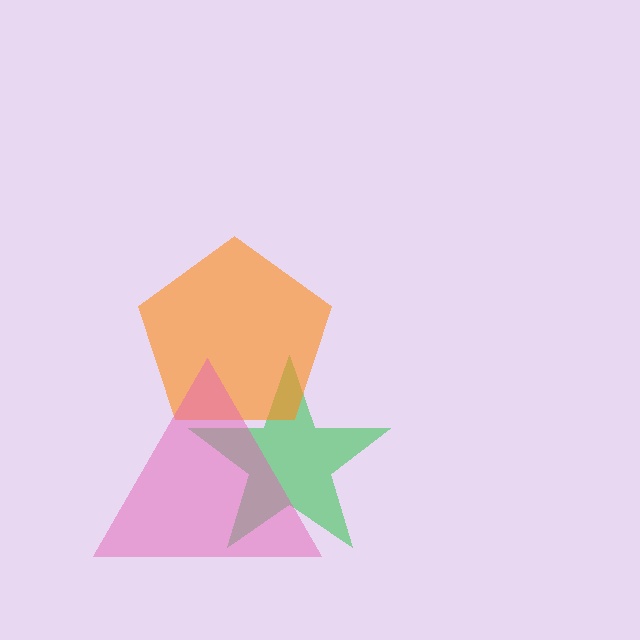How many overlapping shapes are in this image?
There are 3 overlapping shapes in the image.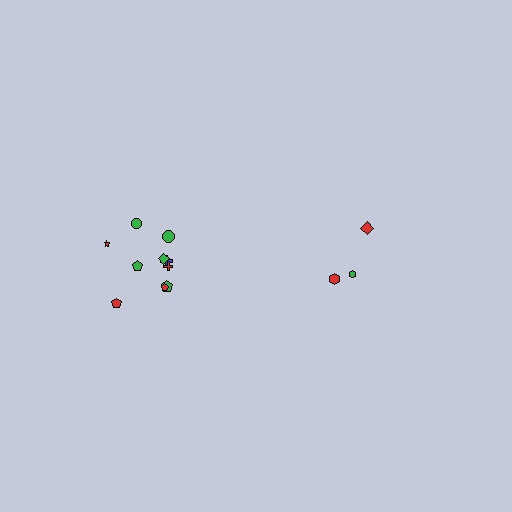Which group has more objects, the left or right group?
The left group.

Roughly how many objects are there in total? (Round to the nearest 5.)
Roughly 15 objects in total.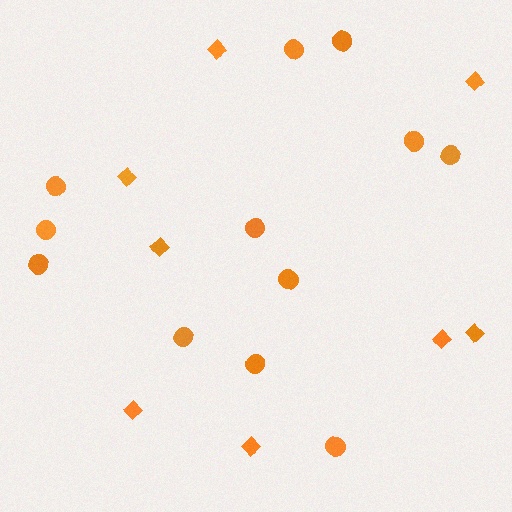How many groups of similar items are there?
There are 2 groups: one group of diamonds (8) and one group of circles (12).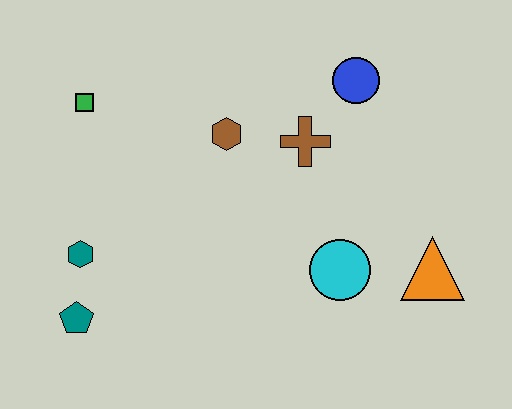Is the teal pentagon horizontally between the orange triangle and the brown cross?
No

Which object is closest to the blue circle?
The brown cross is closest to the blue circle.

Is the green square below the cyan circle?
No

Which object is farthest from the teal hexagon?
The orange triangle is farthest from the teal hexagon.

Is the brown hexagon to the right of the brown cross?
No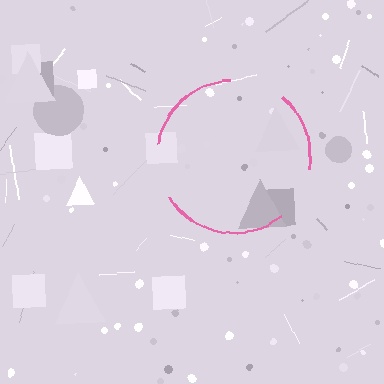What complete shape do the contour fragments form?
The contour fragments form a circle.